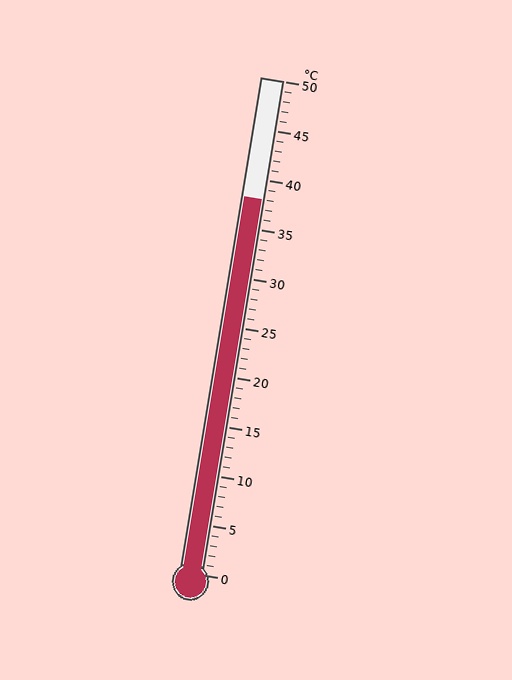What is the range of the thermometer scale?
The thermometer scale ranges from 0°C to 50°C.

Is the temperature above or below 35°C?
The temperature is above 35°C.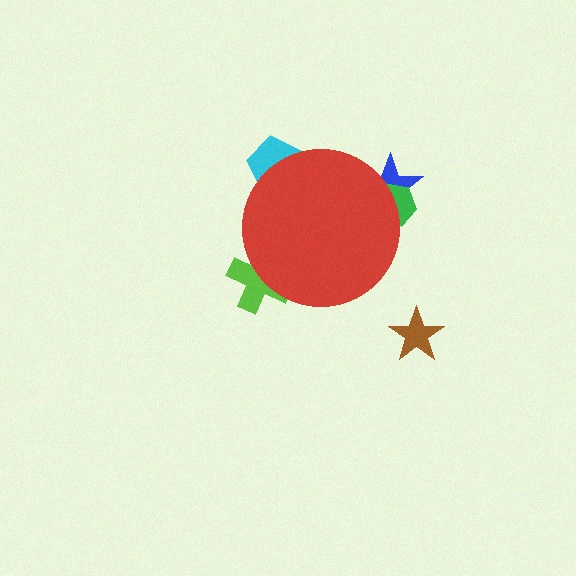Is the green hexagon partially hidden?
Yes, the green hexagon is partially hidden behind the red circle.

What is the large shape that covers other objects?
A red circle.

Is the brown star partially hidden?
No, the brown star is fully visible.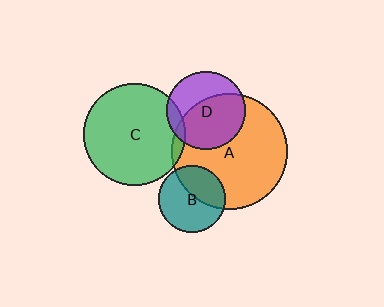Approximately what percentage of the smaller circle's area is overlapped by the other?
Approximately 5%.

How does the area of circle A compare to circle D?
Approximately 2.1 times.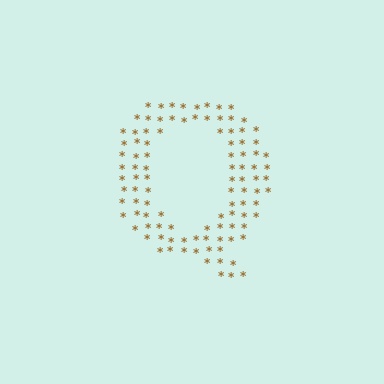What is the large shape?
The large shape is the letter Q.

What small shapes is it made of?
It is made of small asterisks.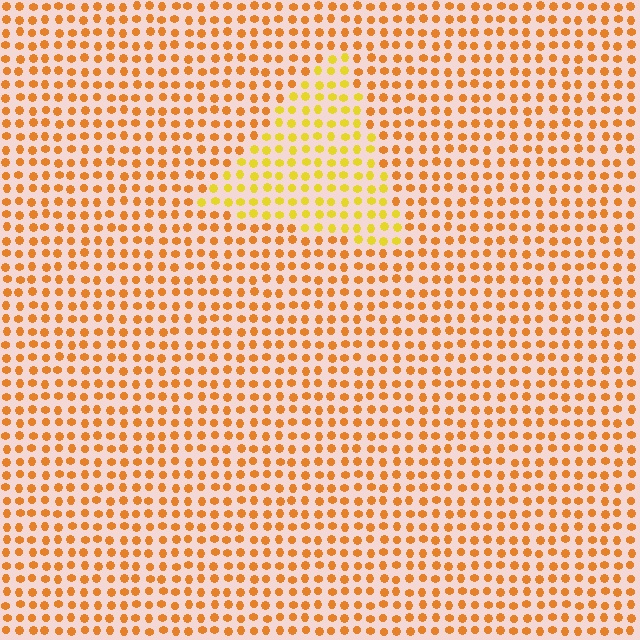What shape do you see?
I see a triangle.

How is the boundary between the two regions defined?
The boundary is defined purely by a slight shift in hue (about 28 degrees). Spacing, size, and orientation are identical on both sides.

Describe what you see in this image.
The image is filled with small orange elements in a uniform arrangement. A triangle-shaped region is visible where the elements are tinted to a slightly different hue, forming a subtle color boundary.